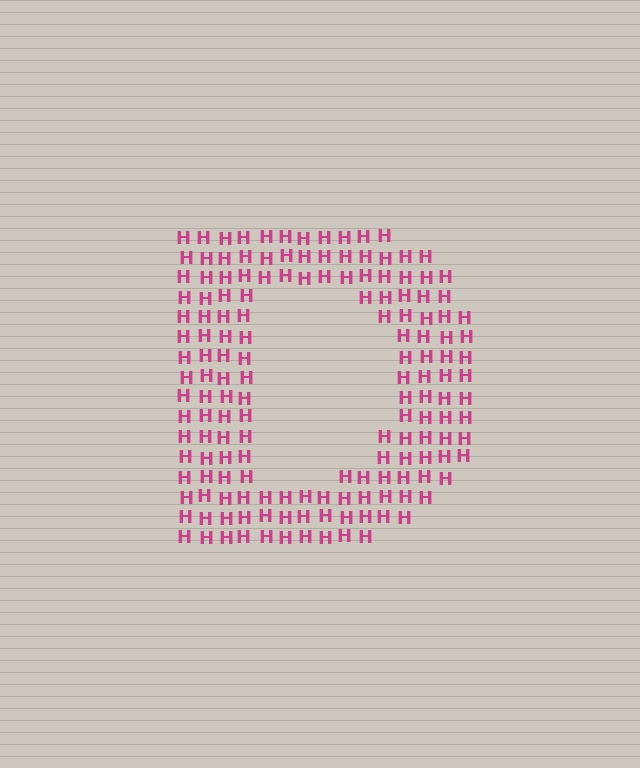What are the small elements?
The small elements are letter H's.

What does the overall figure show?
The overall figure shows the letter D.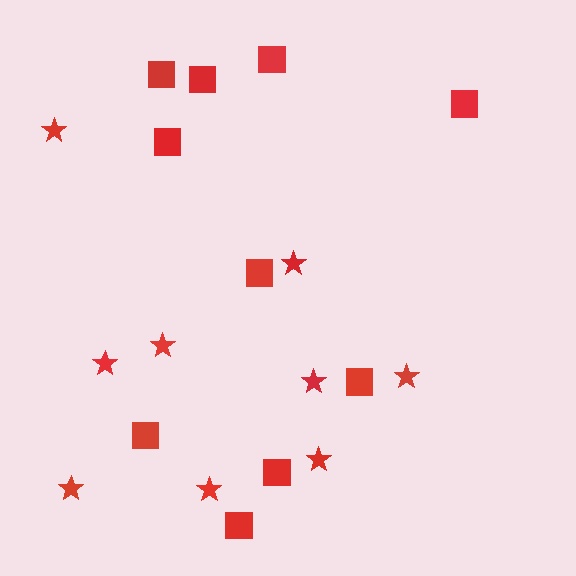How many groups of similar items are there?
There are 2 groups: one group of stars (9) and one group of squares (10).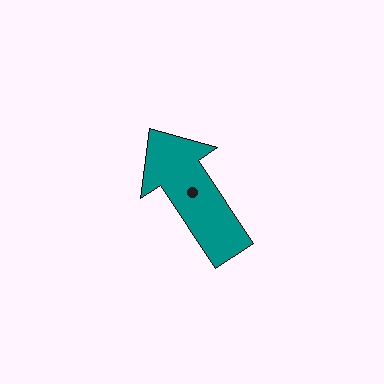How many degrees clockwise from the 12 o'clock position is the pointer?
Approximately 326 degrees.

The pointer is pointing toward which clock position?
Roughly 11 o'clock.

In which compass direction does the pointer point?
Northwest.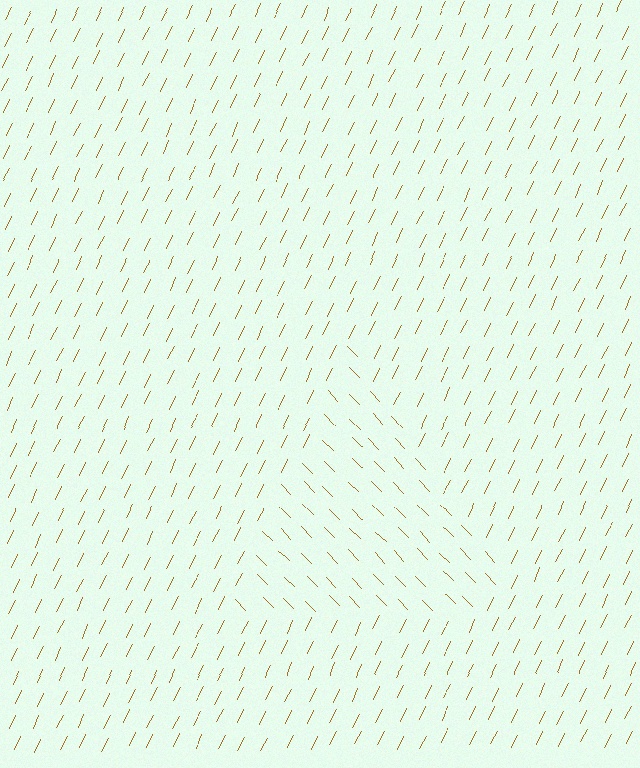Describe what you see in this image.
The image is filled with small brown line segments. A triangle region in the image has lines oriented differently from the surrounding lines, creating a visible texture boundary.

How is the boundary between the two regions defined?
The boundary is defined purely by a change in line orientation (approximately 70 degrees difference). All lines are the same color and thickness.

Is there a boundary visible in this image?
Yes, there is a texture boundary formed by a change in line orientation.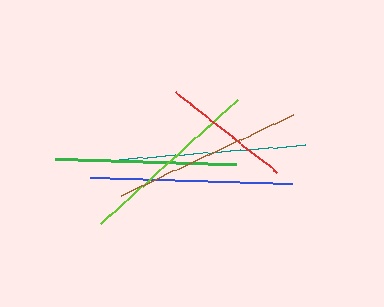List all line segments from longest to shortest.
From longest to shortest: teal, blue, brown, lime, green, red.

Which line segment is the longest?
The teal line is the longest at approximately 207 pixels.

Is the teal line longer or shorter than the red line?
The teal line is longer than the red line.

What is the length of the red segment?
The red segment is approximately 129 pixels long.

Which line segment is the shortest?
The red line is the shortest at approximately 129 pixels.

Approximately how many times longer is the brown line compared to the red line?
The brown line is approximately 1.5 times the length of the red line.